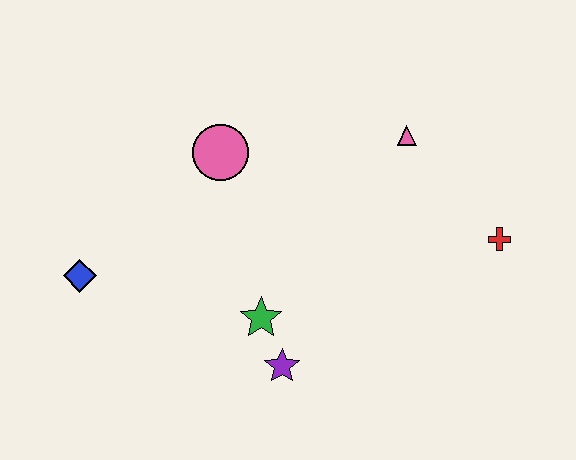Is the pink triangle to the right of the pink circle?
Yes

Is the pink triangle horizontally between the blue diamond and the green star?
No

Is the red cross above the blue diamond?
Yes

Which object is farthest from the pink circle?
The red cross is farthest from the pink circle.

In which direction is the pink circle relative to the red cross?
The pink circle is to the left of the red cross.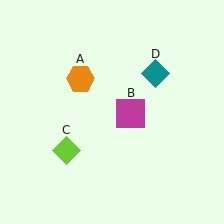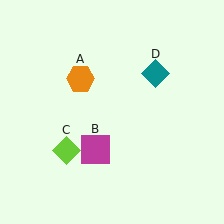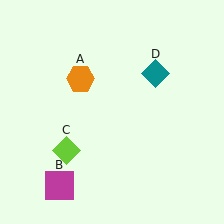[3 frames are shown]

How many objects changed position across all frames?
1 object changed position: magenta square (object B).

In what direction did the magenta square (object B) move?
The magenta square (object B) moved down and to the left.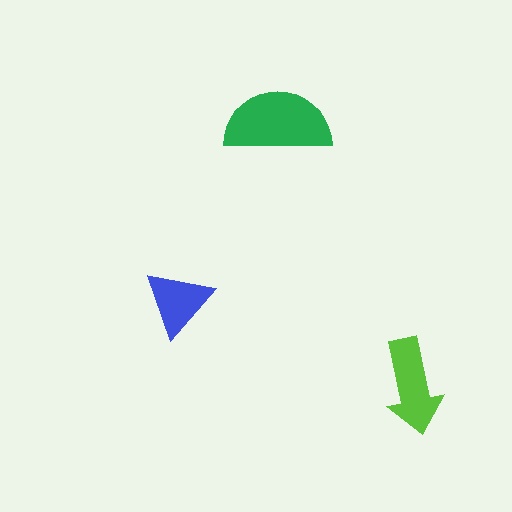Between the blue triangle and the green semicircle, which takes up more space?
The green semicircle.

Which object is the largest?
The green semicircle.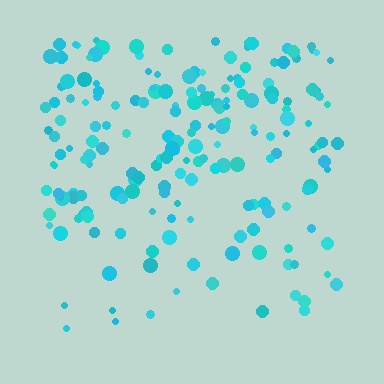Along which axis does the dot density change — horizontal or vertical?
Vertical.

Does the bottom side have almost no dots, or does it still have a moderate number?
Still a moderate number, just noticeably fewer than the top.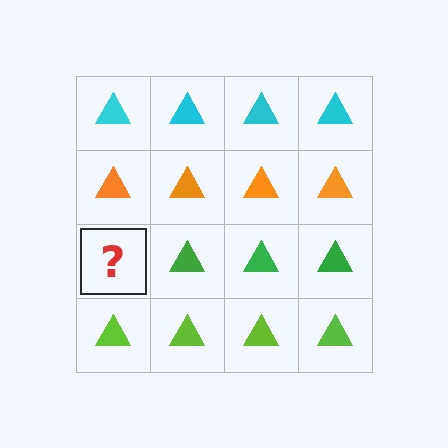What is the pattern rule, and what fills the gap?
The rule is that each row has a consistent color. The gap should be filled with a green triangle.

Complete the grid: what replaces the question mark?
The question mark should be replaced with a green triangle.